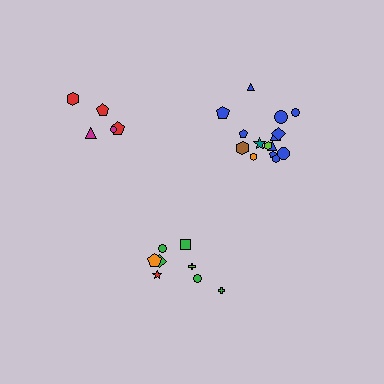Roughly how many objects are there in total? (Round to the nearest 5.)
Roughly 30 objects in total.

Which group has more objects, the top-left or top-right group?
The top-right group.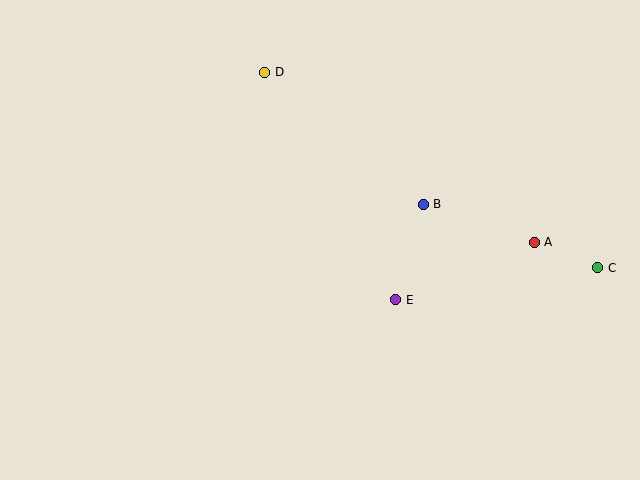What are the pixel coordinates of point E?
Point E is at (396, 300).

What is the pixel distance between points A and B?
The distance between A and B is 117 pixels.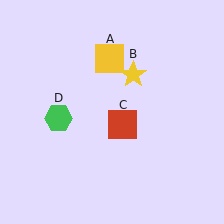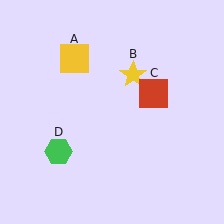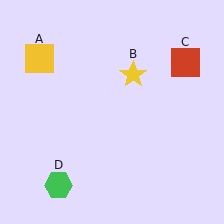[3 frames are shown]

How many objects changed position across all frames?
3 objects changed position: yellow square (object A), red square (object C), green hexagon (object D).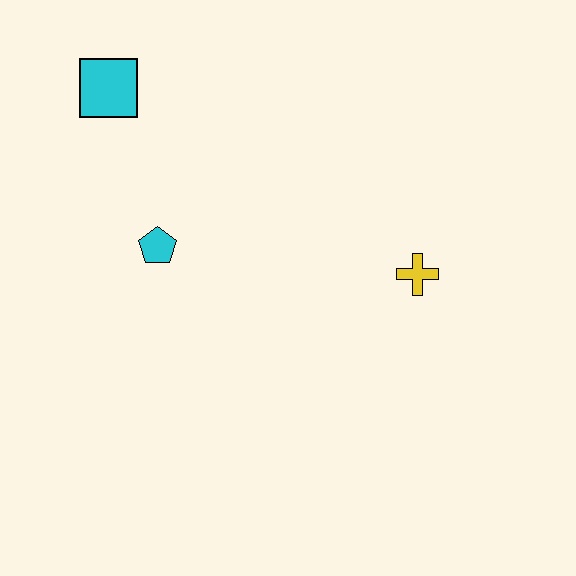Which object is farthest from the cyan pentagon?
The yellow cross is farthest from the cyan pentagon.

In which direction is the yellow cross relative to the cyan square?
The yellow cross is to the right of the cyan square.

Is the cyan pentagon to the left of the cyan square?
No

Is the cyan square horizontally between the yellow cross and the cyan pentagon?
No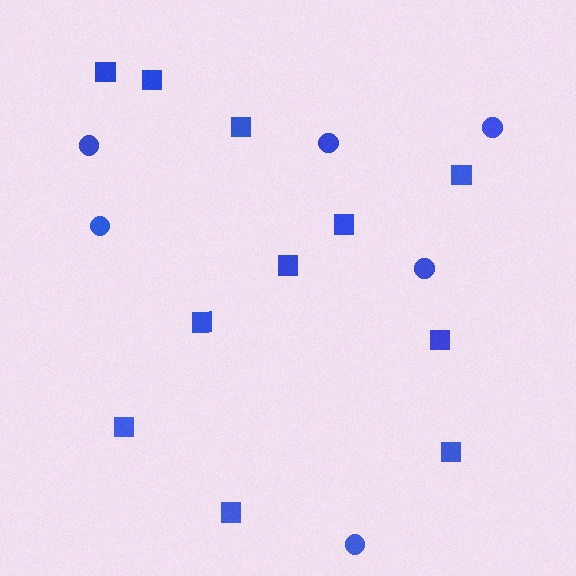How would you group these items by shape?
There are 2 groups: one group of squares (11) and one group of circles (6).